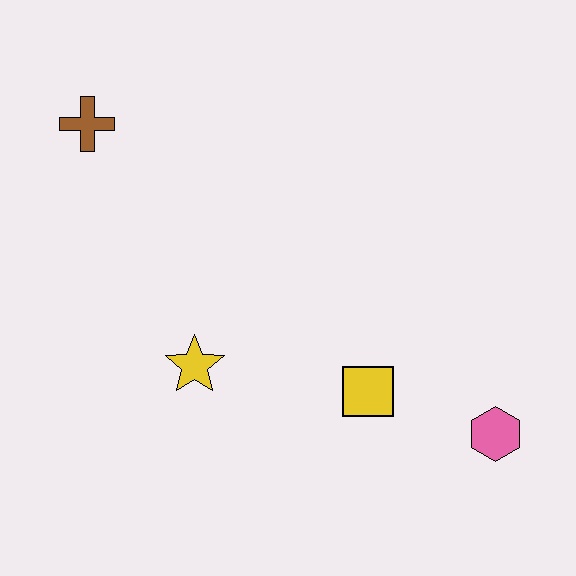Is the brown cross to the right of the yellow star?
No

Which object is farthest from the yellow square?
The brown cross is farthest from the yellow square.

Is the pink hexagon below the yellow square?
Yes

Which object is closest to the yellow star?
The yellow square is closest to the yellow star.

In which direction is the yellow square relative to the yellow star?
The yellow square is to the right of the yellow star.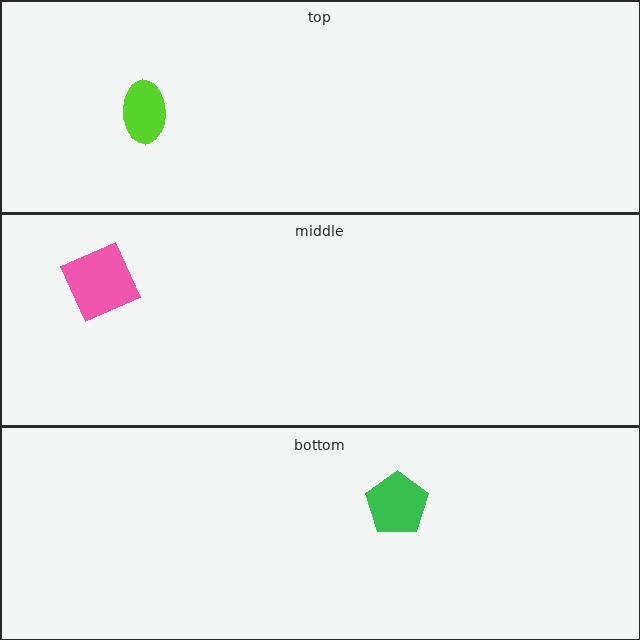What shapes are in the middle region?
The pink square.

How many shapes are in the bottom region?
1.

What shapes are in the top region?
The lime ellipse.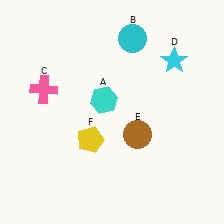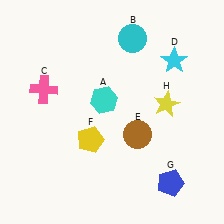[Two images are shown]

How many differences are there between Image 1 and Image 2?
There are 2 differences between the two images.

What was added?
A blue pentagon (G), a yellow star (H) were added in Image 2.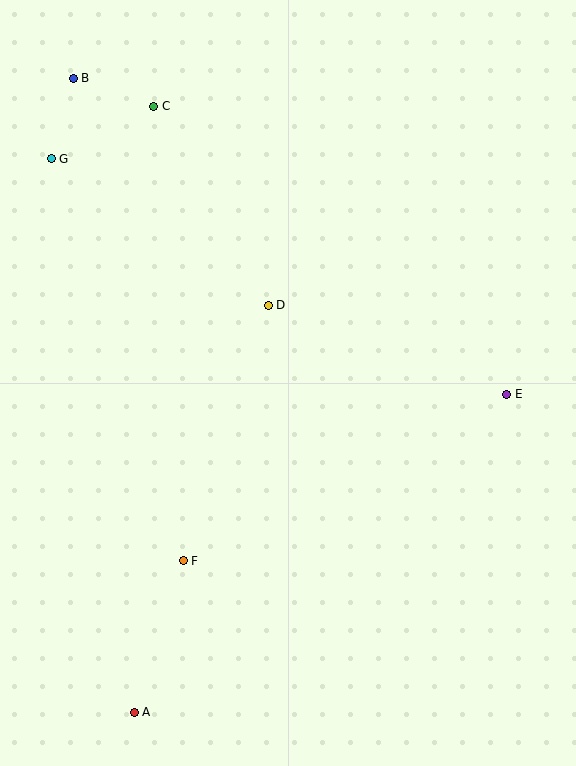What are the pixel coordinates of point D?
Point D is at (268, 305).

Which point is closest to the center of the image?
Point D at (268, 305) is closest to the center.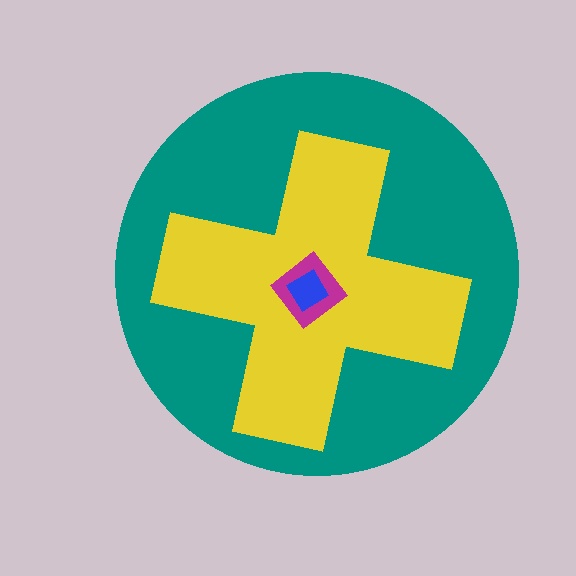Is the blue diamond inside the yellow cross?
Yes.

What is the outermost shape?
The teal circle.